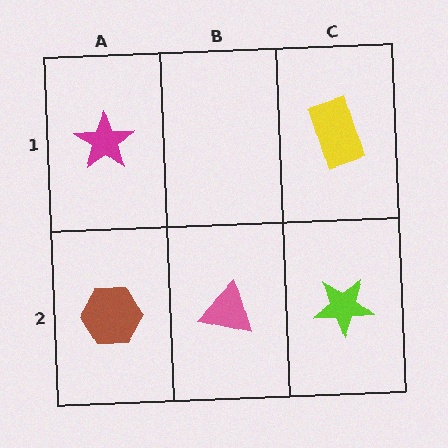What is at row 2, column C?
A lime star.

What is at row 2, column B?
A pink triangle.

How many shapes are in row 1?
2 shapes.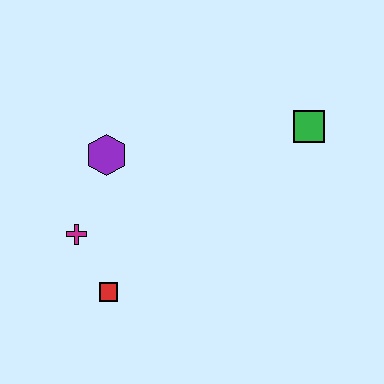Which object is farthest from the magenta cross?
The green square is farthest from the magenta cross.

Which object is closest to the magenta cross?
The red square is closest to the magenta cross.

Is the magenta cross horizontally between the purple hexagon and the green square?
No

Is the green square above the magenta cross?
Yes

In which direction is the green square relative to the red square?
The green square is to the right of the red square.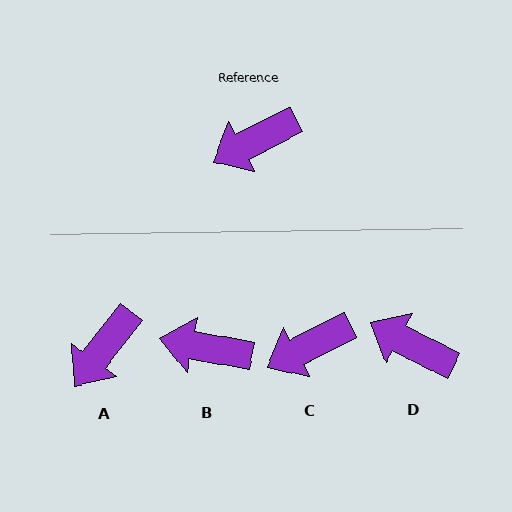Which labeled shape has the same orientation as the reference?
C.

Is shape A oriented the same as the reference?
No, it is off by about 26 degrees.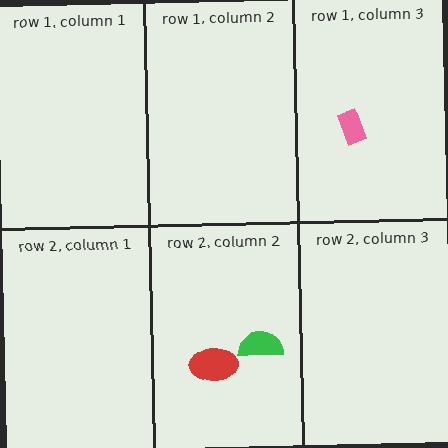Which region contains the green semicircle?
The row 2, column 2 region.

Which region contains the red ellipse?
The row 2, column 2 region.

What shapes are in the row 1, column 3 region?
The pink rectangle.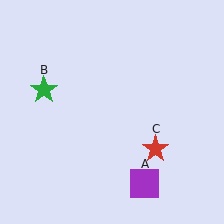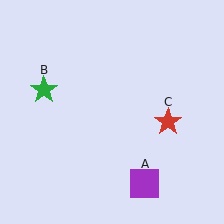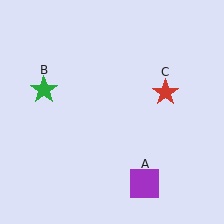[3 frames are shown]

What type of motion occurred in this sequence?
The red star (object C) rotated counterclockwise around the center of the scene.